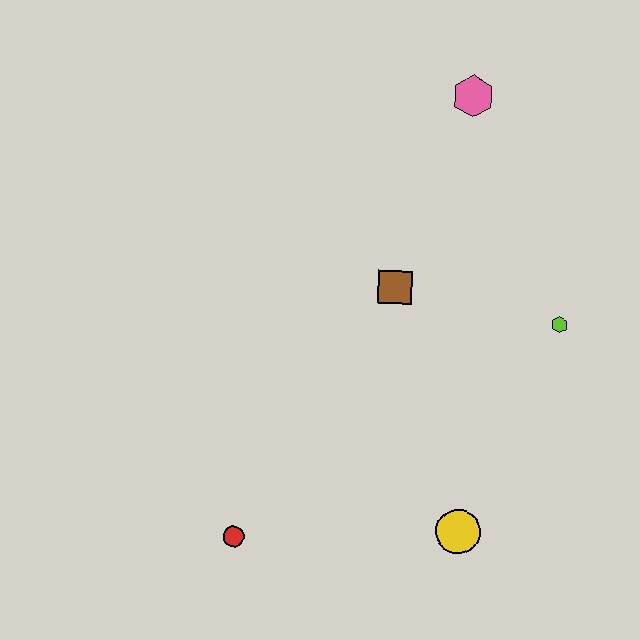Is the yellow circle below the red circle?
No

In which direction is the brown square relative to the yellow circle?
The brown square is above the yellow circle.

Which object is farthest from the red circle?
The pink hexagon is farthest from the red circle.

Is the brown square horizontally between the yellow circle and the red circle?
Yes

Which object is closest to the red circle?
The yellow circle is closest to the red circle.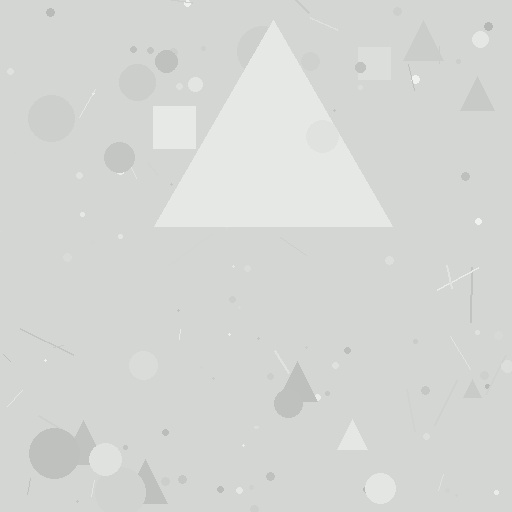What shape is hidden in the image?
A triangle is hidden in the image.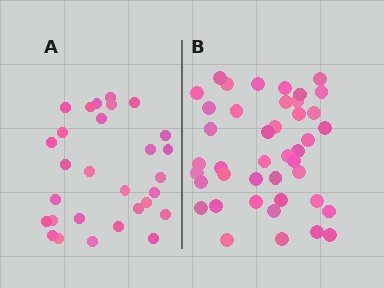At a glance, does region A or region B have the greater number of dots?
Region B (the right region) has more dots.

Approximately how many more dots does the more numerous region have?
Region B has approximately 15 more dots than region A.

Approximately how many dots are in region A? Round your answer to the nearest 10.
About 30 dots. (The exact count is 29, which rounds to 30.)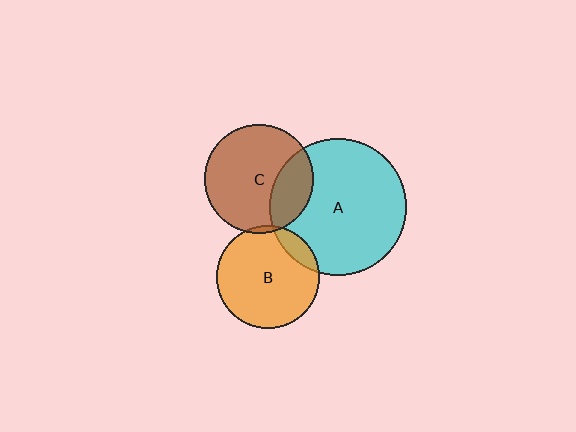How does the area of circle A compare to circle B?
Approximately 1.8 times.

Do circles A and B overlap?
Yes.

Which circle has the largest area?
Circle A (cyan).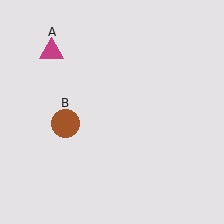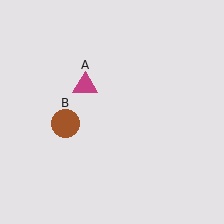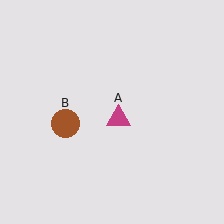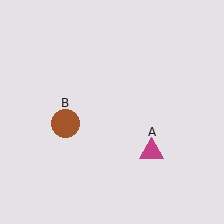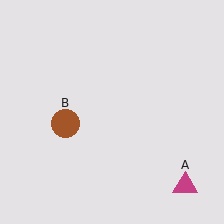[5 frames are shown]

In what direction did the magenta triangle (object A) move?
The magenta triangle (object A) moved down and to the right.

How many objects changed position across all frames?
1 object changed position: magenta triangle (object A).